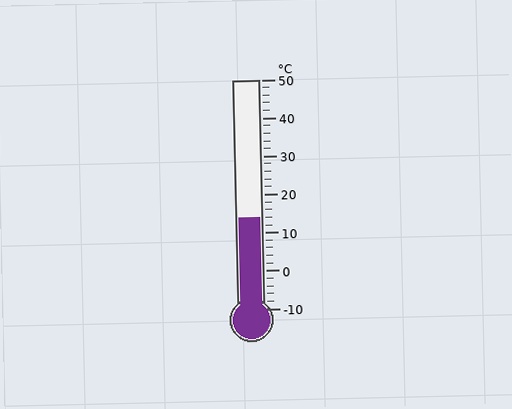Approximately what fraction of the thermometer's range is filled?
The thermometer is filled to approximately 40% of its range.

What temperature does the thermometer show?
The thermometer shows approximately 14°C.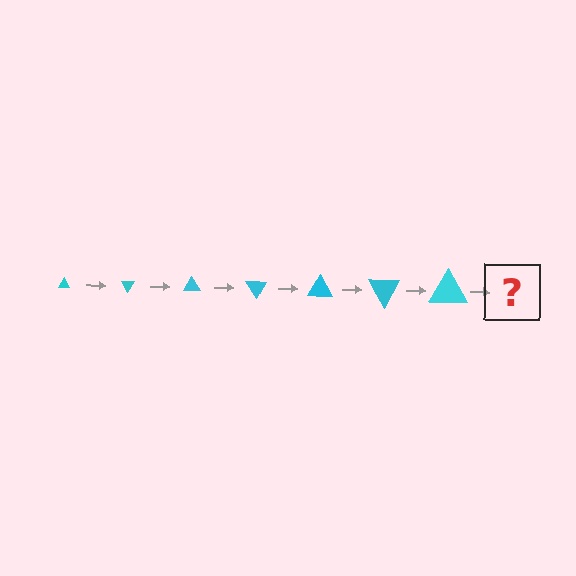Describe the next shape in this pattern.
It should be a triangle, larger than the previous one and rotated 420 degrees from the start.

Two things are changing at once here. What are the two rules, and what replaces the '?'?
The two rules are that the triangle grows larger each step and it rotates 60 degrees each step. The '?' should be a triangle, larger than the previous one and rotated 420 degrees from the start.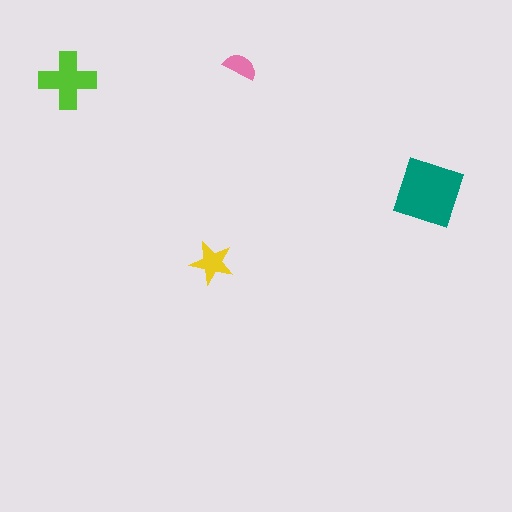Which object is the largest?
The teal diamond.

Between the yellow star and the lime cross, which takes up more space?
The lime cross.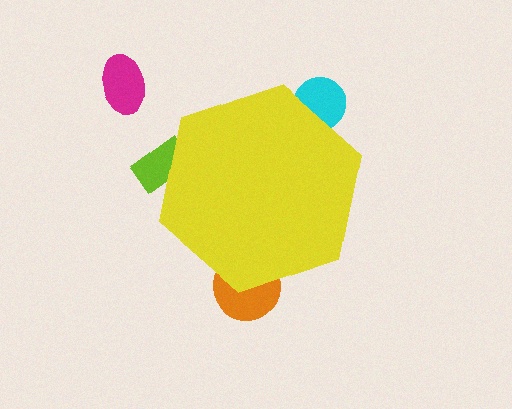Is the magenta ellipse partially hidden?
No, the magenta ellipse is fully visible.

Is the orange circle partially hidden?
Yes, the orange circle is partially hidden behind the yellow hexagon.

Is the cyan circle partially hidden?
Yes, the cyan circle is partially hidden behind the yellow hexagon.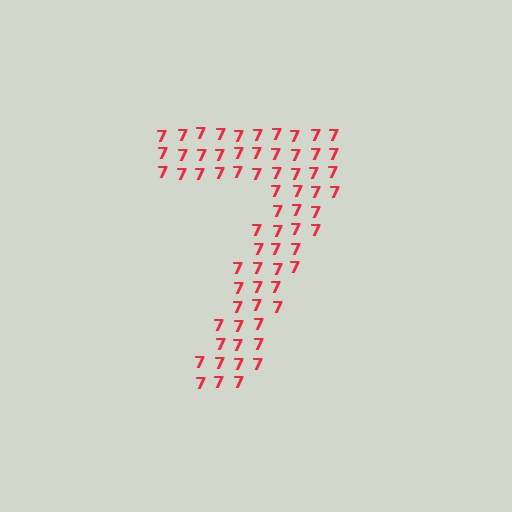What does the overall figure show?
The overall figure shows the digit 7.